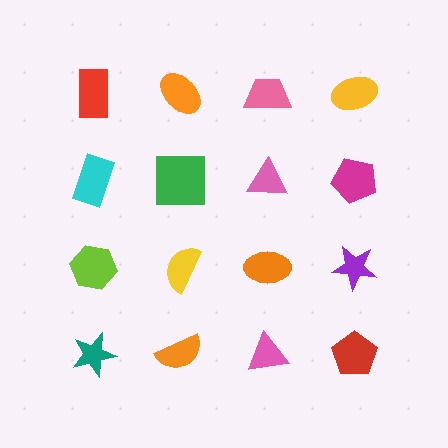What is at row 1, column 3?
A pink trapezoid.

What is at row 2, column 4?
A magenta pentagon.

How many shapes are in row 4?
4 shapes.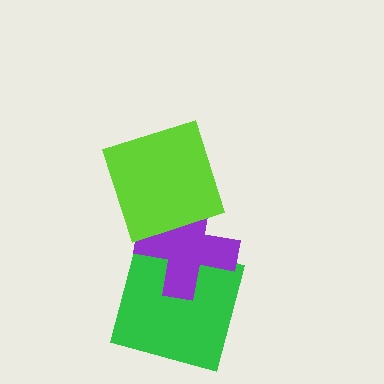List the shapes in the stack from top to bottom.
From top to bottom: the lime square, the purple cross, the green square.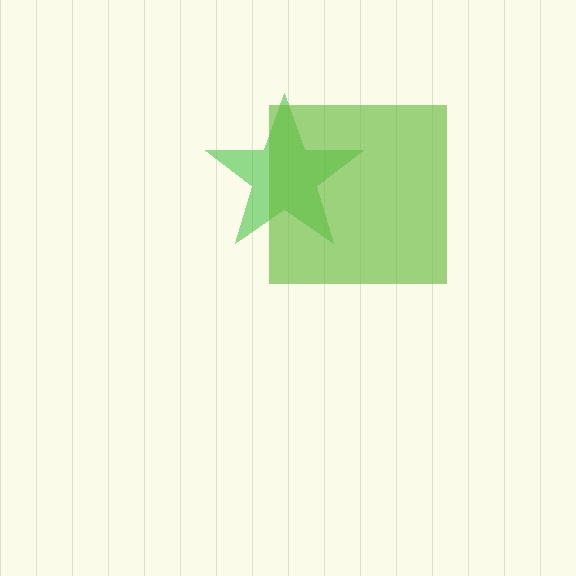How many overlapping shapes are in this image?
There are 2 overlapping shapes in the image.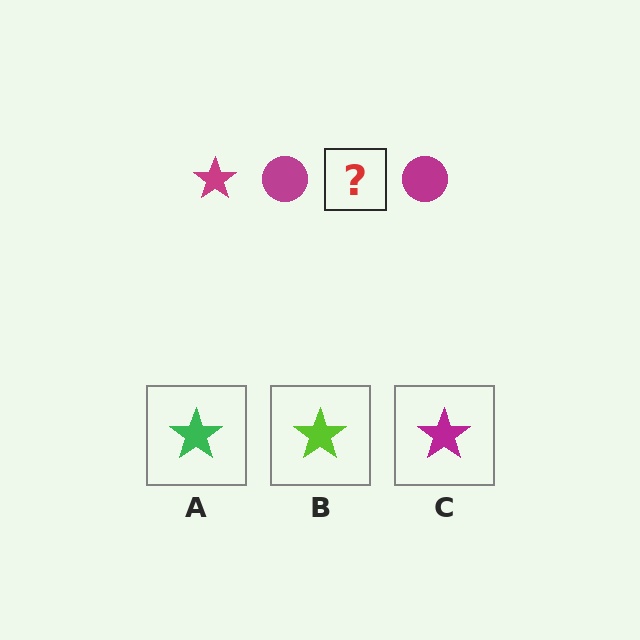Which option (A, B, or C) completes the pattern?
C.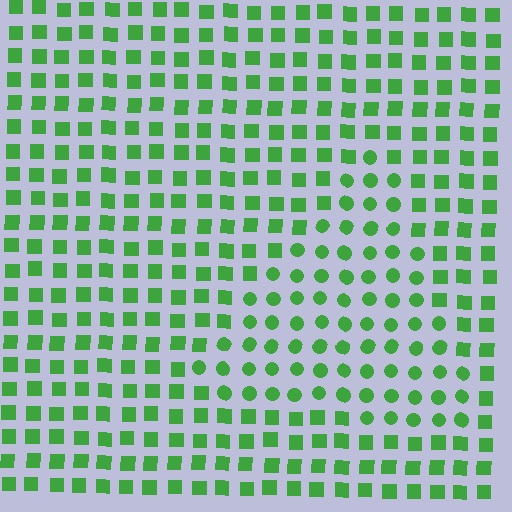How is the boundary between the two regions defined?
The boundary is defined by a change in element shape: circles inside vs. squares outside. All elements share the same color and spacing.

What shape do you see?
I see a triangle.